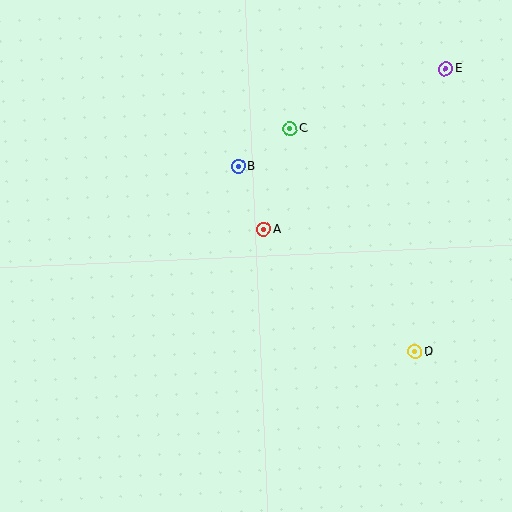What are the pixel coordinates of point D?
Point D is at (415, 352).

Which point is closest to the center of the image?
Point A at (264, 230) is closest to the center.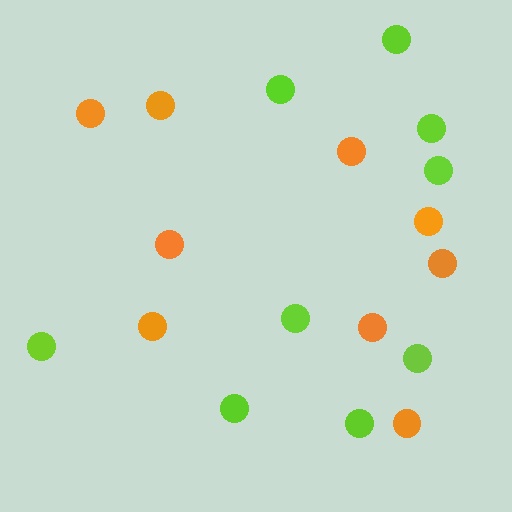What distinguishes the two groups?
There are 2 groups: one group of orange circles (9) and one group of lime circles (9).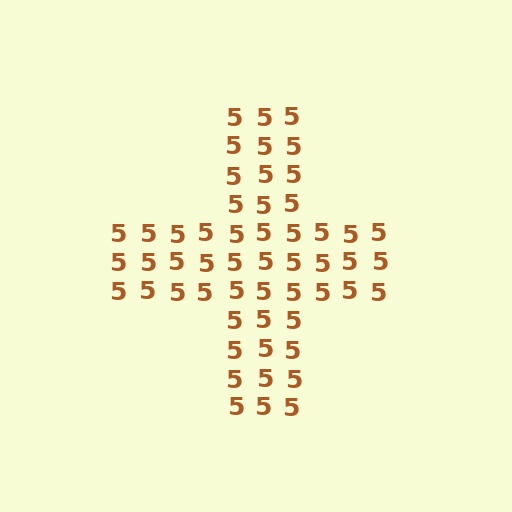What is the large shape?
The large shape is a cross.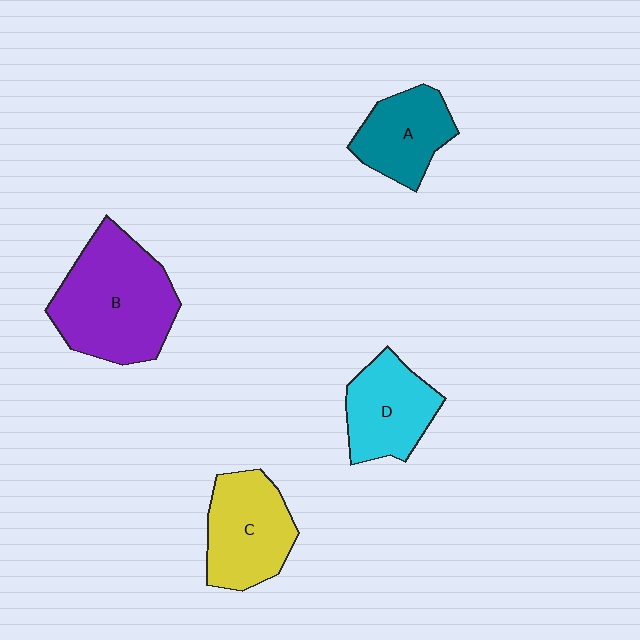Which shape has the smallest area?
Shape A (teal).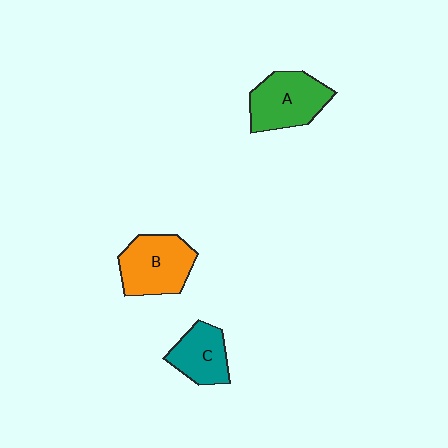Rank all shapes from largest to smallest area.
From largest to smallest: B (orange), A (green), C (teal).